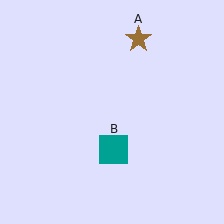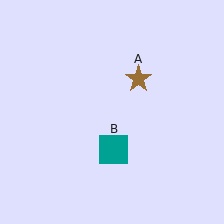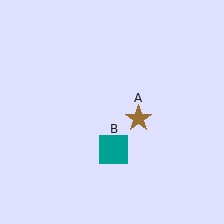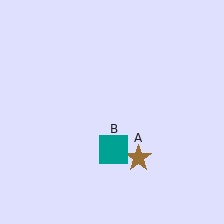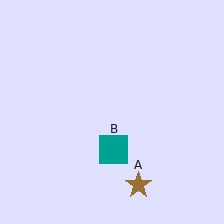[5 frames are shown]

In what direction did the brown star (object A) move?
The brown star (object A) moved down.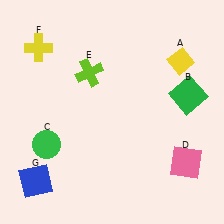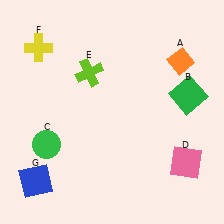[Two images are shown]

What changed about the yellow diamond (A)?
In Image 1, A is yellow. In Image 2, it changed to orange.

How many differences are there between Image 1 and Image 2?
There is 1 difference between the two images.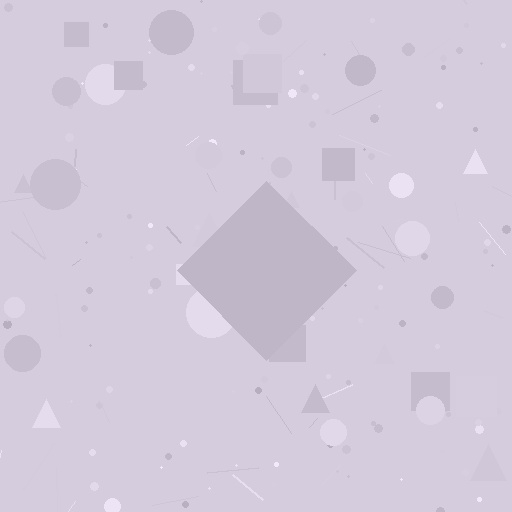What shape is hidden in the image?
A diamond is hidden in the image.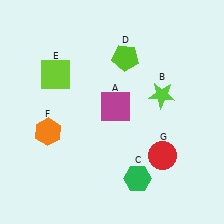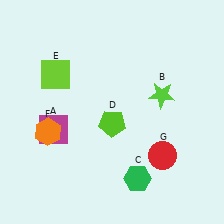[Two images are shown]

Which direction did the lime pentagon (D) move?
The lime pentagon (D) moved down.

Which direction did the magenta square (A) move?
The magenta square (A) moved left.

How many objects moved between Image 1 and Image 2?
2 objects moved between the two images.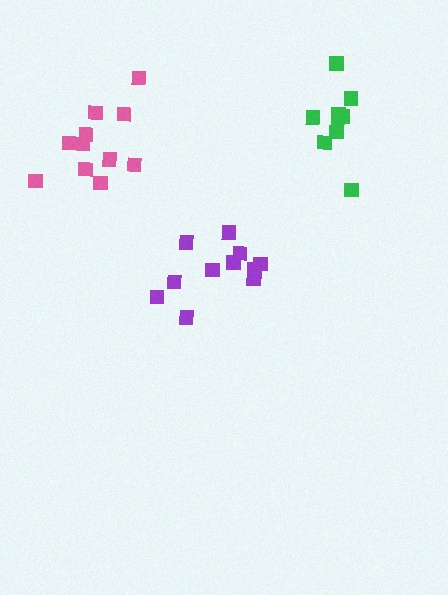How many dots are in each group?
Group 1: 11 dots, Group 2: 9 dots, Group 3: 11 dots (31 total).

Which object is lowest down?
The purple cluster is bottommost.